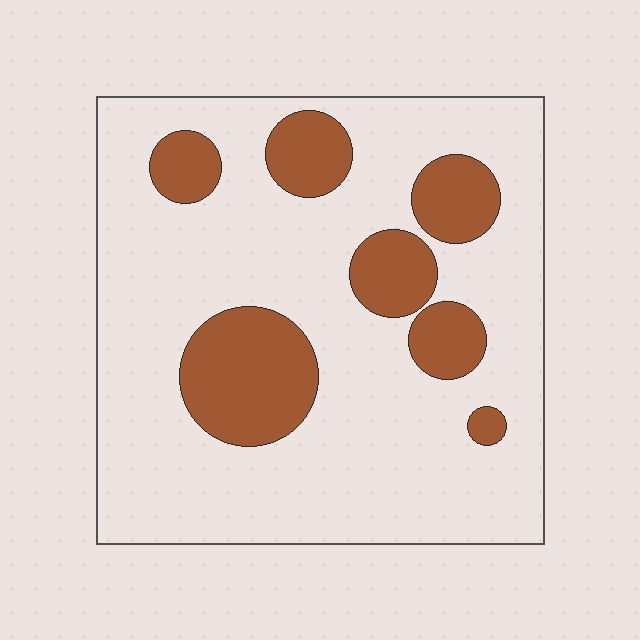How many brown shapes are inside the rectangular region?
7.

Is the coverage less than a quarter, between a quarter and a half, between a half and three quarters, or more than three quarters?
Less than a quarter.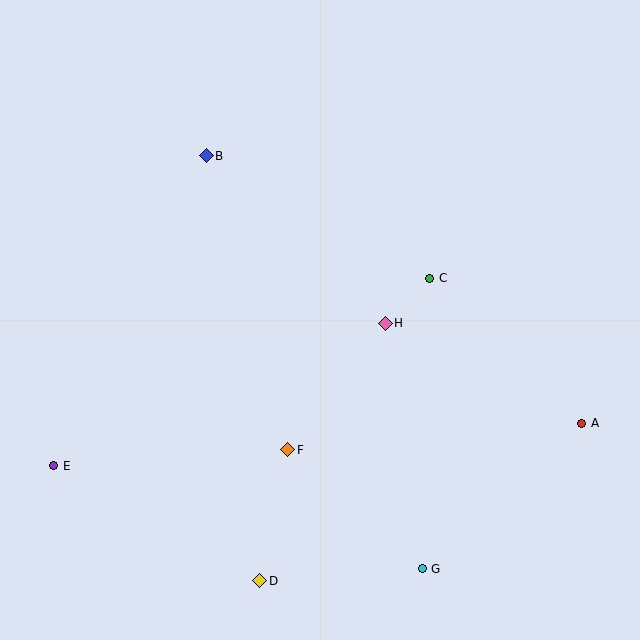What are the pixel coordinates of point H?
Point H is at (385, 323).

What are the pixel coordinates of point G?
Point G is at (422, 569).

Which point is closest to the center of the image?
Point H at (385, 323) is closest to the center.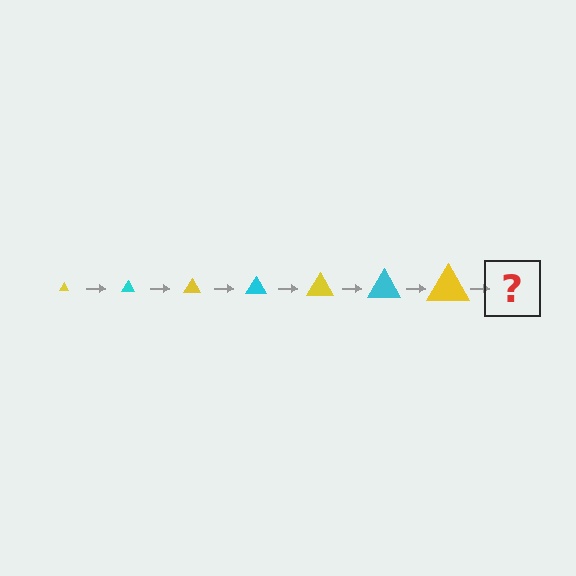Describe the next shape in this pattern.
It should be a cyan triangle, larger than the previous one.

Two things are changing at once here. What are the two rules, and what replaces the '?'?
The two rules are that the triangle grows larger each step and the color cycles through yellow and cyan. The '?' should be a cyan triangle, larger than the previous one.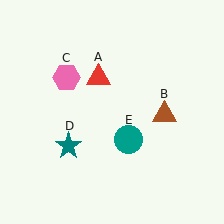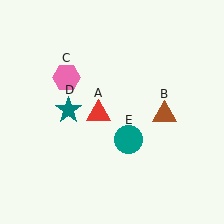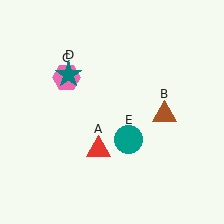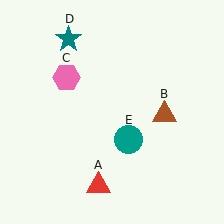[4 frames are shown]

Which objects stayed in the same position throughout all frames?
Brown triangle (object B) and pink hexagon (object C) and teal circle (object E) remained stationary.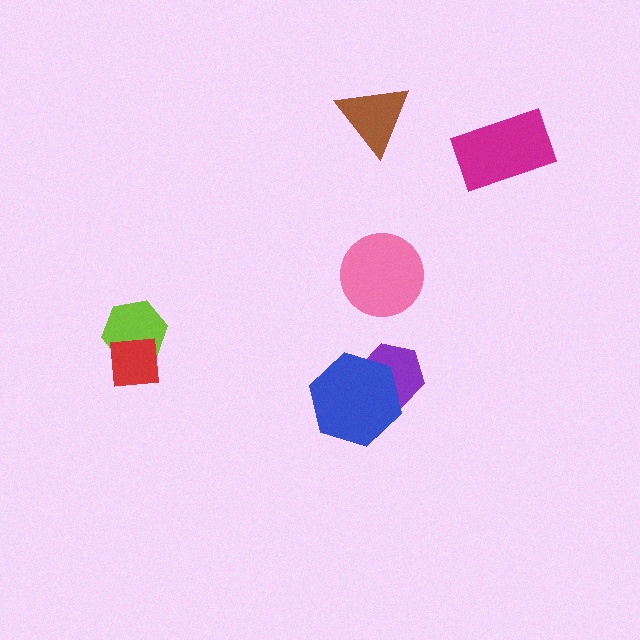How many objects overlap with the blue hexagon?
1 object overlaps with the blue hexagon.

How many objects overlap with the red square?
1 object overlaps with the red square.